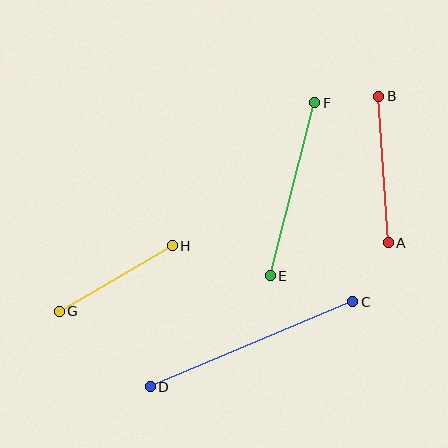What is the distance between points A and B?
The distance is approximately 147 pixels.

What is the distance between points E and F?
The distance is approximately 178 pixels.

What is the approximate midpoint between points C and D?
The midpoint is at approximately (251, 344) pixels.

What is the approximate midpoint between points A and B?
The midpoint is at approximately (384, 170) pixels.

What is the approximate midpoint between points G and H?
The midpoint is at approximately (116, 278) pixels.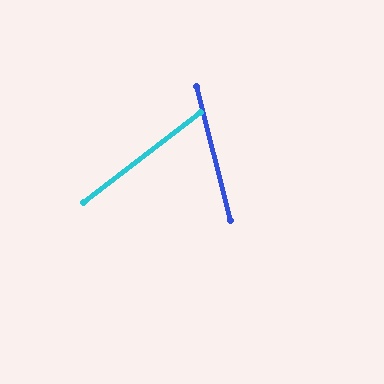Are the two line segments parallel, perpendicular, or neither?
Neither parallel nor perpendicular — they differ by about 67°.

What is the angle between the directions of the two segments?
Approximately 67 degrees.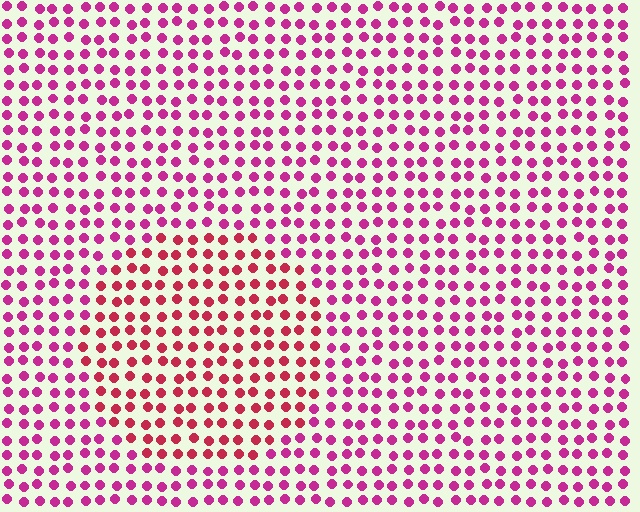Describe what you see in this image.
The image is filled with small magenta elements in a uniform arrangement. A circle-shaped region is visible where the elements are tinted to a slightly different hue, forming a subtle color boundary.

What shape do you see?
I see a circle.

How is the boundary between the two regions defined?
The boundary is defined purely by a slight shift in hue (about 28 degrees). Spacing, size, and orientation are identical on both sides.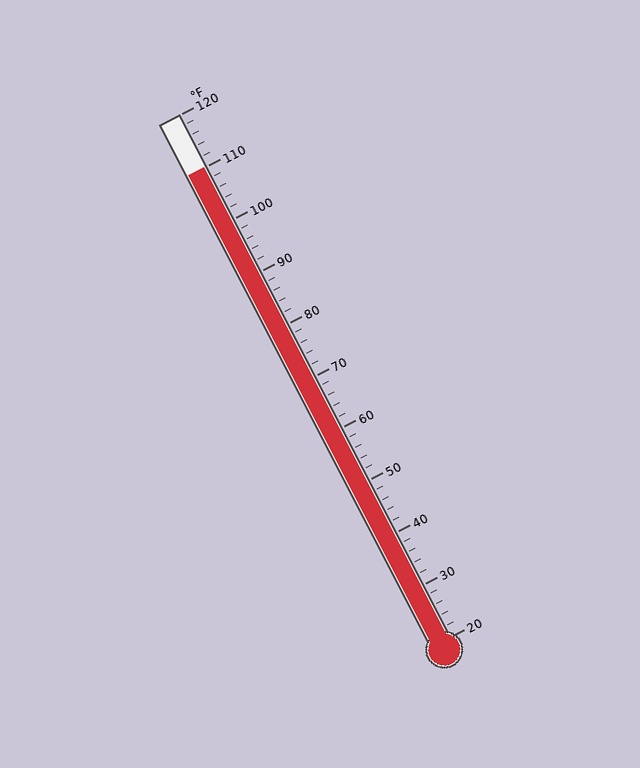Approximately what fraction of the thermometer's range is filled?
The thermometer is filled to approximately 90% of its range.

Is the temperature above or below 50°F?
The temperature is above 50°F.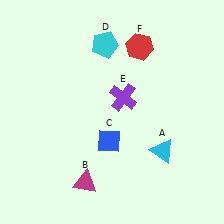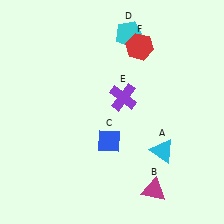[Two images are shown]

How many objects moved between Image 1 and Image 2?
2 objects moved between the two images.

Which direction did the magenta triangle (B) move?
The magenta triangle (B) moved right.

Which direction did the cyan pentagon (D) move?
The cyan pentagon (D) moved right.